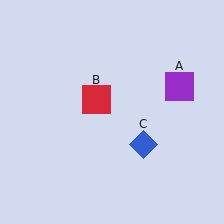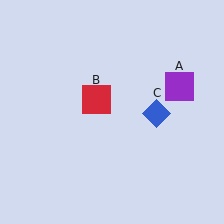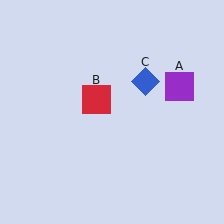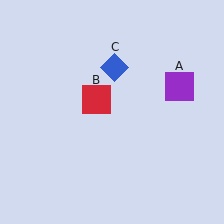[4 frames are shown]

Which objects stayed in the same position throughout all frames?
Purple square (object A) and red square (object B) remained stationary.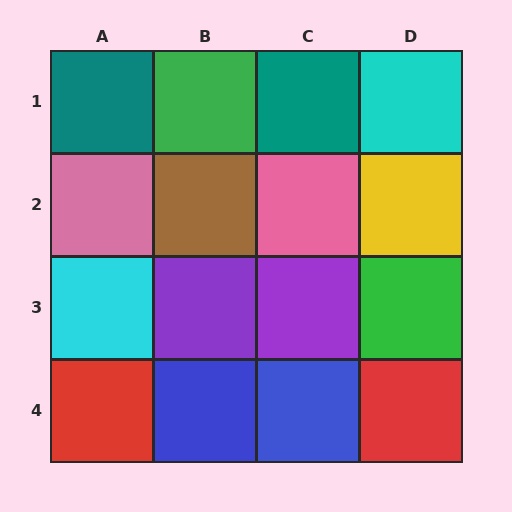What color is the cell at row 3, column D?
Green.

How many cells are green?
2 cells are green.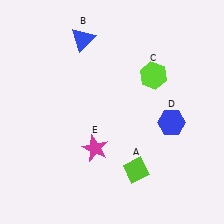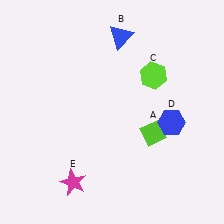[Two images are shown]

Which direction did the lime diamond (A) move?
The lime diamond (A) moved up.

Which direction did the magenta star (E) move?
The magenta star (E) moved down.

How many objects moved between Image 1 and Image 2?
3 objects moved between the two images.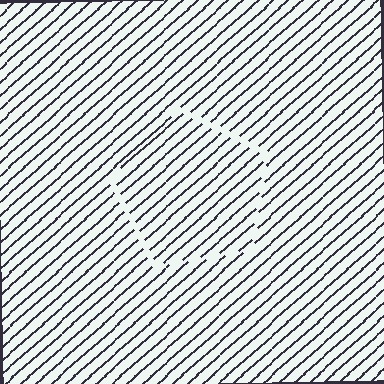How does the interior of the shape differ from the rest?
The interior of the shape contains the same grating, shifted by half a period — the contour is defined by the phase discontinuity where line-ends from the inner and outer gratings abut.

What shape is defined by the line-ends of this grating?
An illusory pentagon. The interior of the shape contains the same grating, shifted by half a period — the contour is defined by the phase discontinuity where line-ends from the inner and outer gratings abut.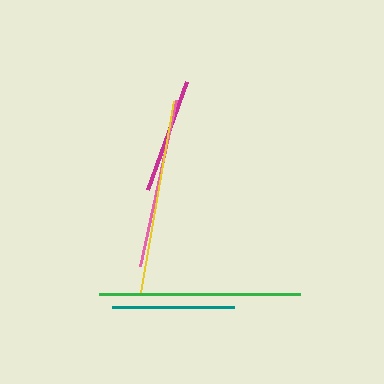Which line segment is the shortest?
The magenta line is the shortest at approximately 115 pixels.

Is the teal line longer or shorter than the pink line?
The pink line is longer than the teal line.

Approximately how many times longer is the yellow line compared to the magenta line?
The yellow line is approximately 1.7 times the length of the magenta line.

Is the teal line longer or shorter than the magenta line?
The teal line is longer than the magenta line.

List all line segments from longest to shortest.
From longest to shortest: green, yellow, pink, teal, magenta.